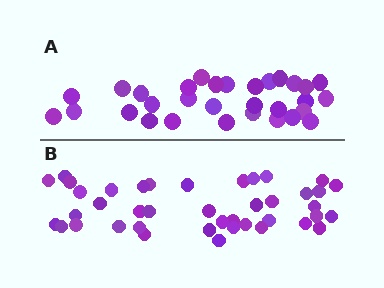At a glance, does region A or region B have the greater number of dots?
Region B (the bottom region) has more dots.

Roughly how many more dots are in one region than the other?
Region B has roughly 10 or so more dots than region A.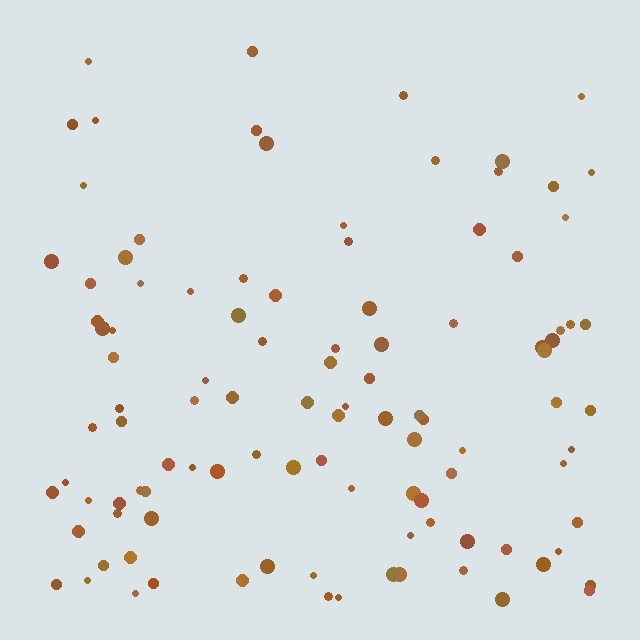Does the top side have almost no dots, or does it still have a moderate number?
Still a moderate number, just noticeably fewer than the bottom.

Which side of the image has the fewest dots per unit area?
The top.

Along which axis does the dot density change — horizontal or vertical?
Vertical.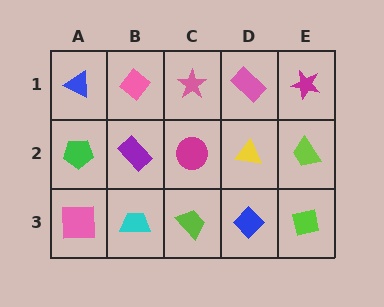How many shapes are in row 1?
5 shapes.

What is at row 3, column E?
A lime square.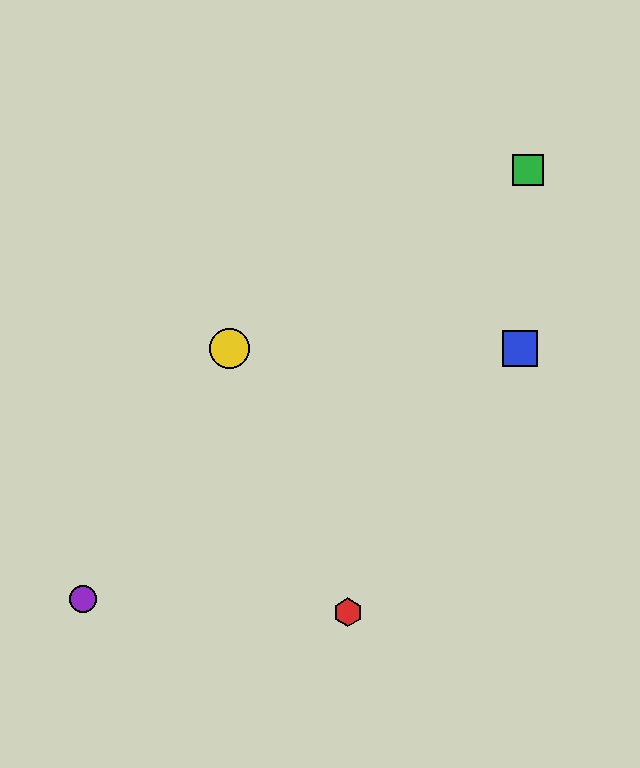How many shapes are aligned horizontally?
2 shapes (the blue square, the yellow circle) are aligned horizontally.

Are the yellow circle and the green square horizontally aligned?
No, the yellow circle is at y≈348 and the green square is at y≈170.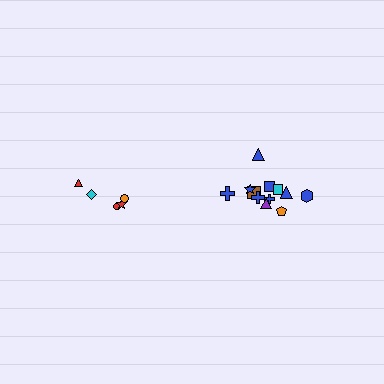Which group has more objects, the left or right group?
The right group.